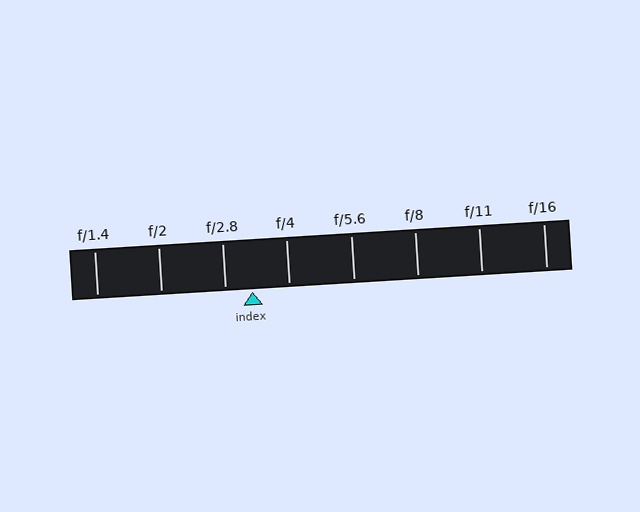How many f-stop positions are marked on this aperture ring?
There are 8 f-stop positions marked.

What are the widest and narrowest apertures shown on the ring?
The widest aperture shown is f/1.4 and the narrowest is f/16.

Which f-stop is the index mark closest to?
The index mark is closest to f/2.8.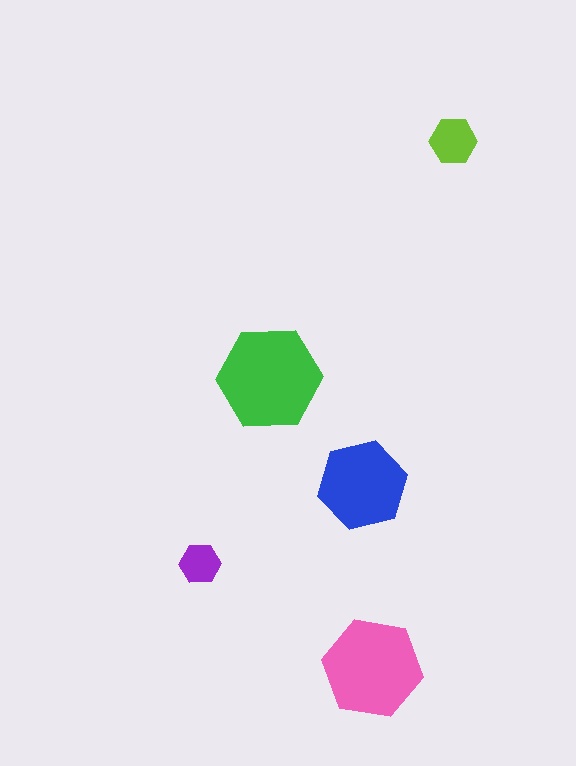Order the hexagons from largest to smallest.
the green one, the pink one, the blue one, the lime one, the purple one.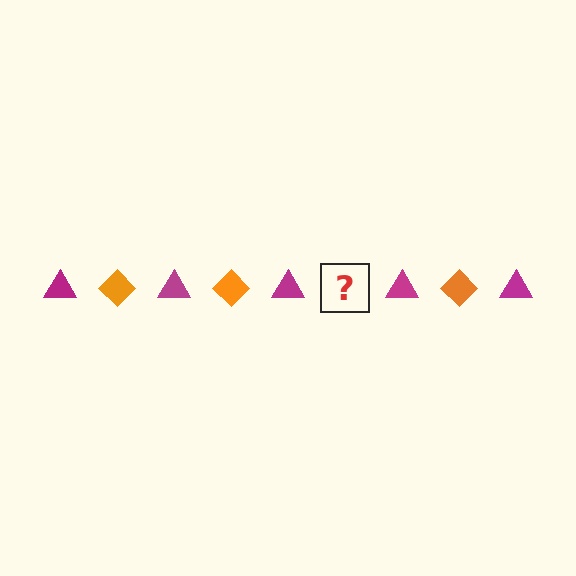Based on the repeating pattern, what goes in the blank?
The blank should be an orange diamond.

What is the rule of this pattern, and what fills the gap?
The rule is that the pattern alternates between magenta triangle and orange diamond. The gap should be filled with an orange diamond.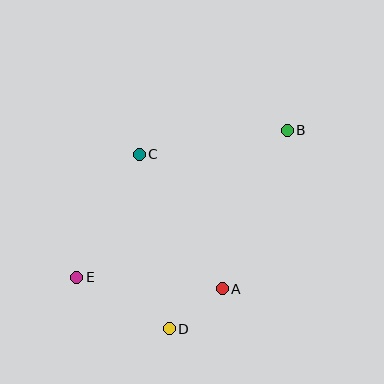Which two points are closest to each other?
Points A and D are closest to each other.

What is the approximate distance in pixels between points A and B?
The distance between A and B is approximately 171 pixels.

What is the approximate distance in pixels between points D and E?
The distance between D and E is approximately 106 pixels.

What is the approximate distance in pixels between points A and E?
The distance between A and E is approximately 146 pixels.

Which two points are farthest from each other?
Points B and E are farthest from each other.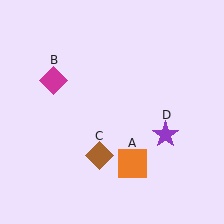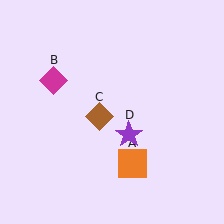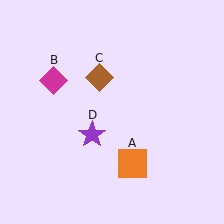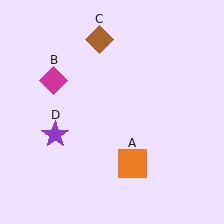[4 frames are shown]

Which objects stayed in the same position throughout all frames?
Orange square (object A) and magenta diamond (object B) remained stationary.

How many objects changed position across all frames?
2 objects changed position: brown diamond (object C), purple star (object D).